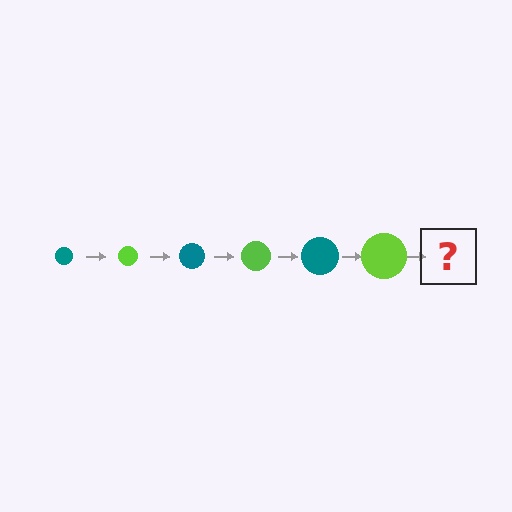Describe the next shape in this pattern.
It should be a teal circle, larger than the previous one.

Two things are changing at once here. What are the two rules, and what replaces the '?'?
The two rules are that the circle grows larger each step and the color cycles through teal and lime. The '?' should be a teal circle, larger than the previous one.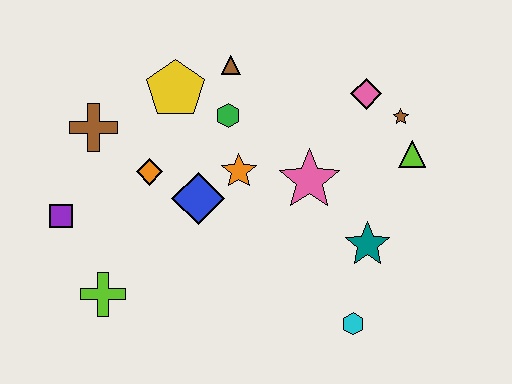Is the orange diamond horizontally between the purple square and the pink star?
Yes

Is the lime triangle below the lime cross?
No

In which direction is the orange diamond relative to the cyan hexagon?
The orange diamond is to the left of the cyan hexagon.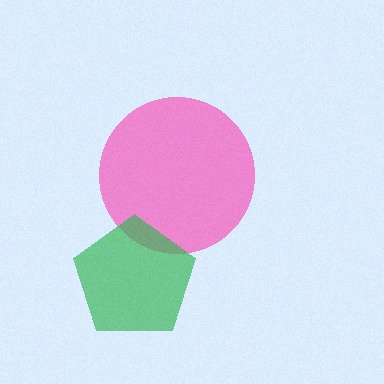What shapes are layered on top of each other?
The layered shapes are: a pink circle, a green pentagon.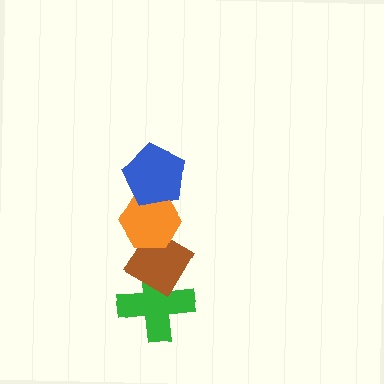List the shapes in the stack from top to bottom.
From top to bottom: the blue pentagon, the orange hexagon, the brown diamond, the green cross.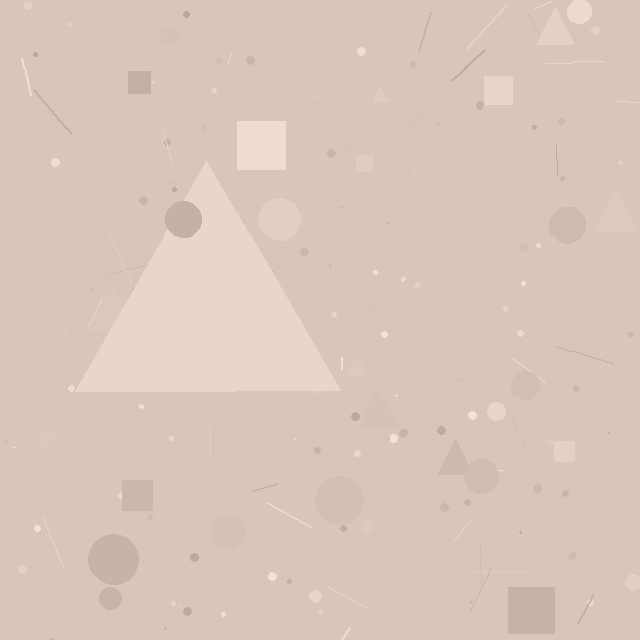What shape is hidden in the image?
A triangle is hidden in the image.